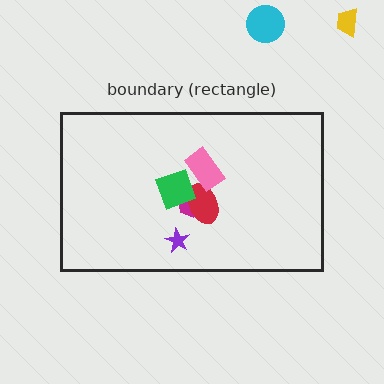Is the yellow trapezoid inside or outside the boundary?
Outside.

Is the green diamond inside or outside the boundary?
Inside.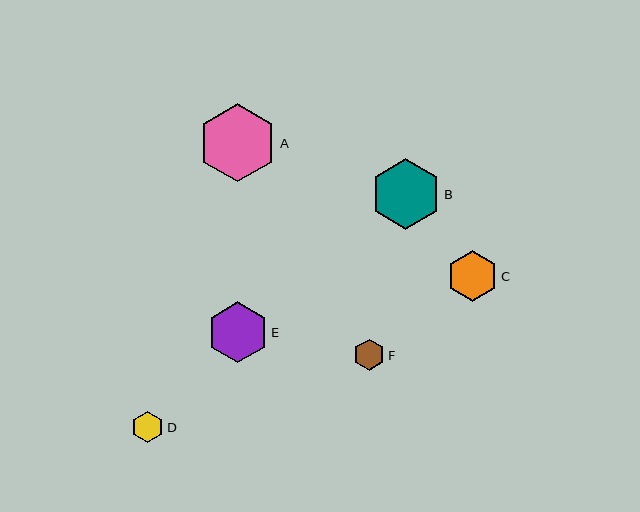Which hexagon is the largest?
Hexagon A is the largest with a size of approximately 78 pixels.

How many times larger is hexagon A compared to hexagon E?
Hexagon A is approximately 1.3 times the size of hexagon E.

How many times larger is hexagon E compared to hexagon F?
Hexagon E is approximately 1.9 times the size of hexagon F.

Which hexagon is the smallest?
Hexagon F is the smallest with a size of approximately 31 pixels.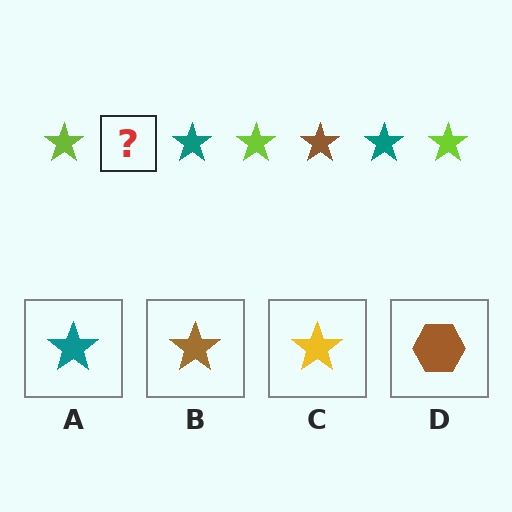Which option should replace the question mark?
Option B.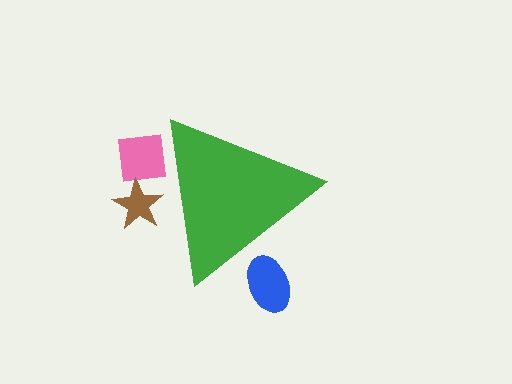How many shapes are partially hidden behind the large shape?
3 shapes are partially hidden.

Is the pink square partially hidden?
Yes, the pink square is partially hidden behind the green triangle.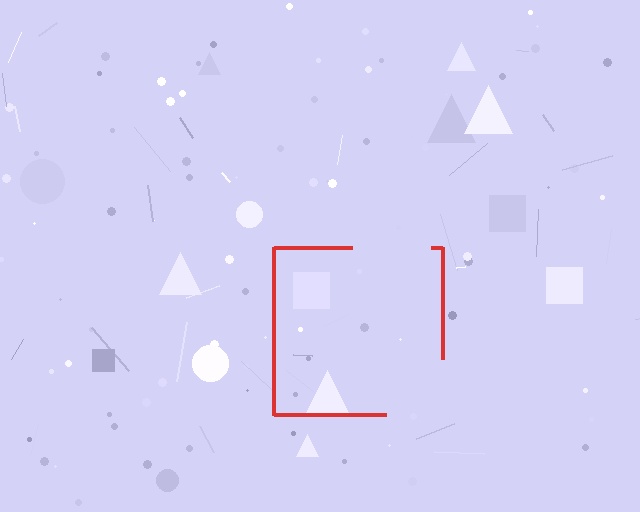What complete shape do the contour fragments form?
The contour fragments form a square.